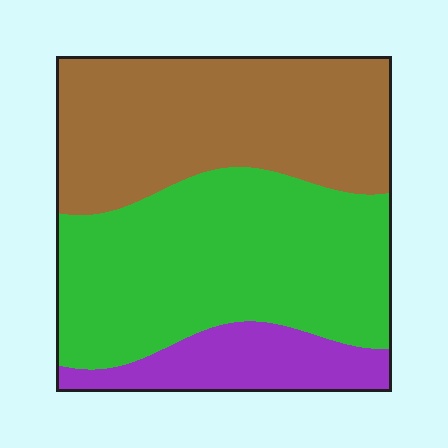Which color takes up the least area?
Purple, at roughly 15%.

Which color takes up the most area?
Green, at roughly 45%.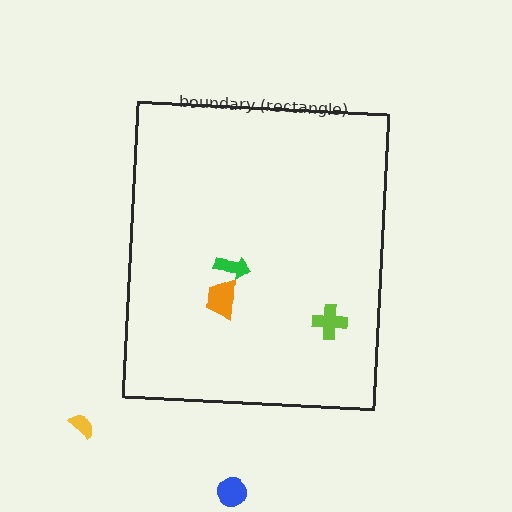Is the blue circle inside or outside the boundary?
Outside.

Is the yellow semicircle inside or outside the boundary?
Outside.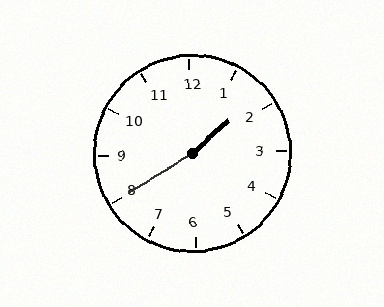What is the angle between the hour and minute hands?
Approximately 170 degrees.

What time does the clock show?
1:40.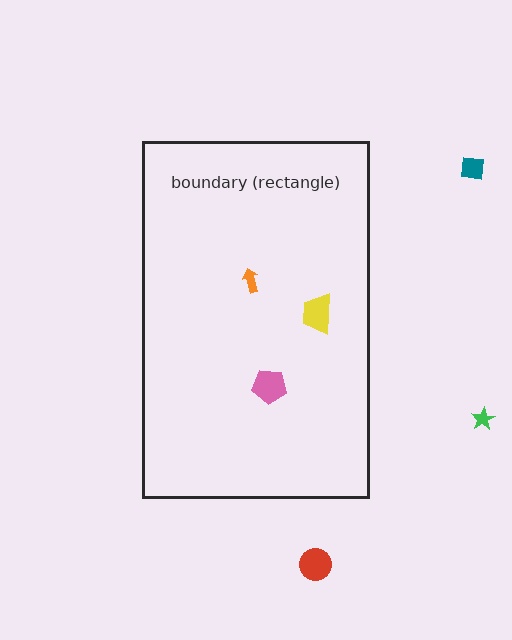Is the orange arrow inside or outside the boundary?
Inside.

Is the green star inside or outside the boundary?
Outside.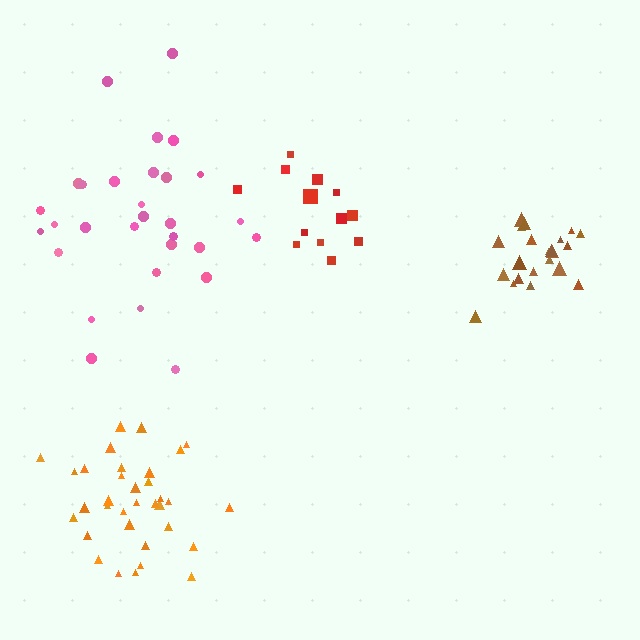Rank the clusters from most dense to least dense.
orange, brown, pink, red.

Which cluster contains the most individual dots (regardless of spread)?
Orange (34).